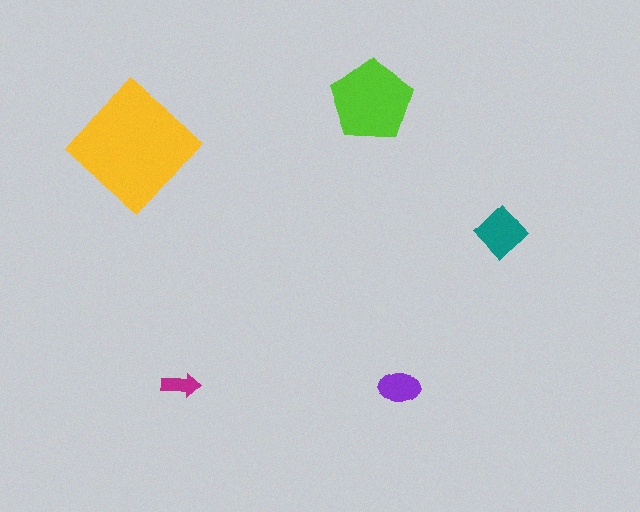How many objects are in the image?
There are 5 objects in the image.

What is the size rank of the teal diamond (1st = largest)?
3rd.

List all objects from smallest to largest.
The magenta arrow, the purple ellipse, the teal diamond, the lime pentagon, the yellow diamond.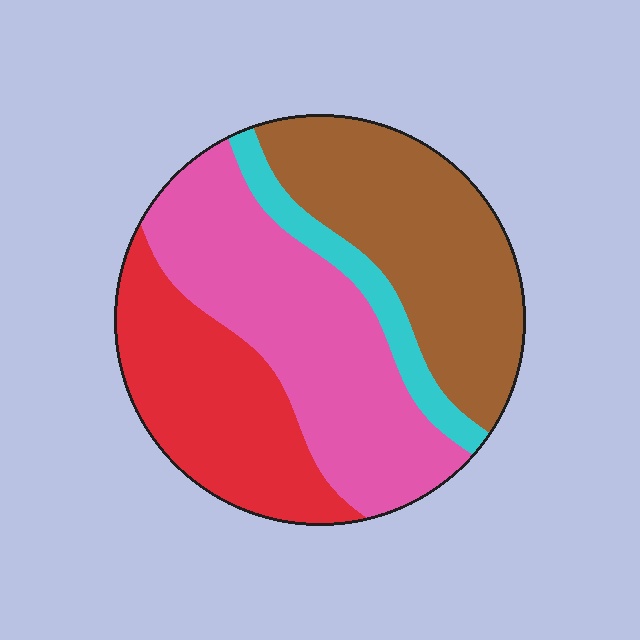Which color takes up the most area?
Pink, at roughly 35%.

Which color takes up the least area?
Cyan, at roughly 10%.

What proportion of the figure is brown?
Brown takes up about one third (1/3) of the figure.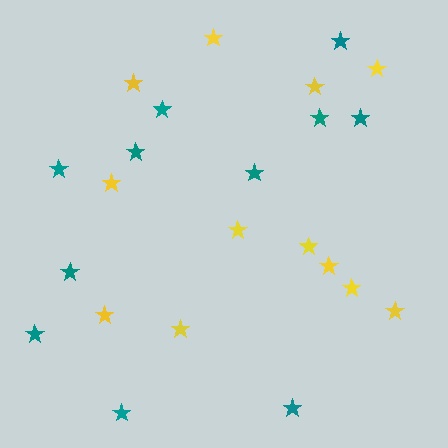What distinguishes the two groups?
There are 2 groups: one group of yellow stars (12) and one group of teal stars (11).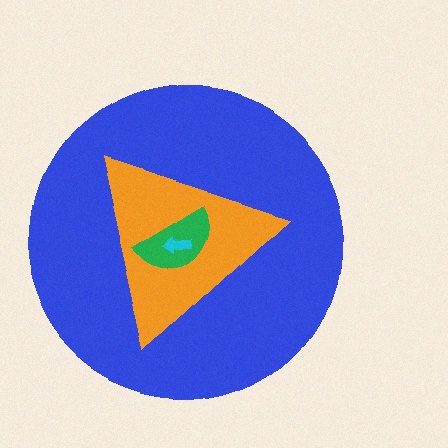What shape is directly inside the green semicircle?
The cyan arrow.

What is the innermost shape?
The cyan arrow.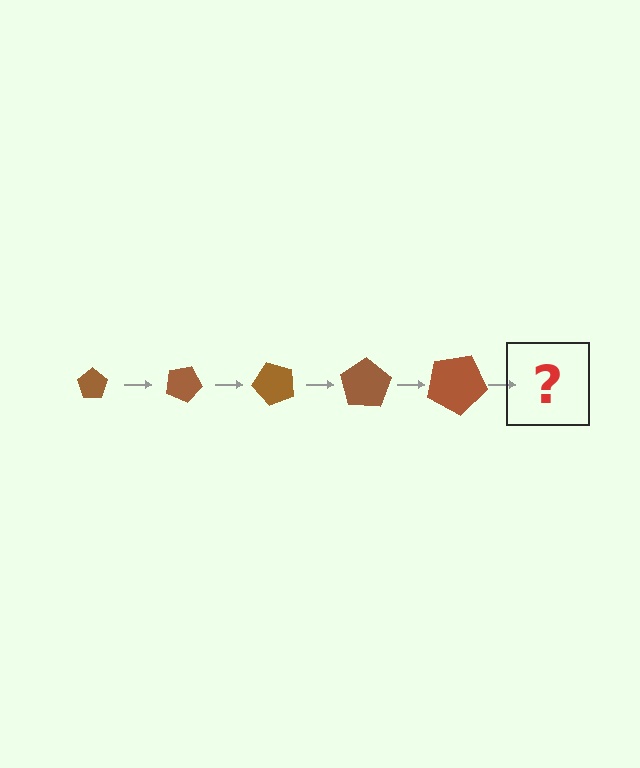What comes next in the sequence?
The next element should be a pentagon, larger than the previous one and rotated 125 degrees from the start.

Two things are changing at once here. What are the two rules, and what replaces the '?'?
The two rules are that the pentagon grows larger each step and it rotates 25 degrees each step. The '?' should be a pentagon, larger than the previous one and rotated 125 degrees from the start.